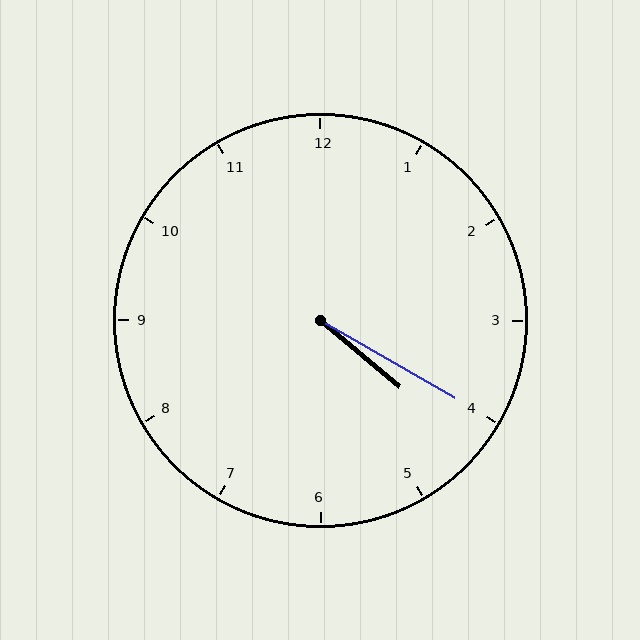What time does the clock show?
4:20.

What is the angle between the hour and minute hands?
Approximately 10 degrees.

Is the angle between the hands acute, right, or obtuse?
It is acute.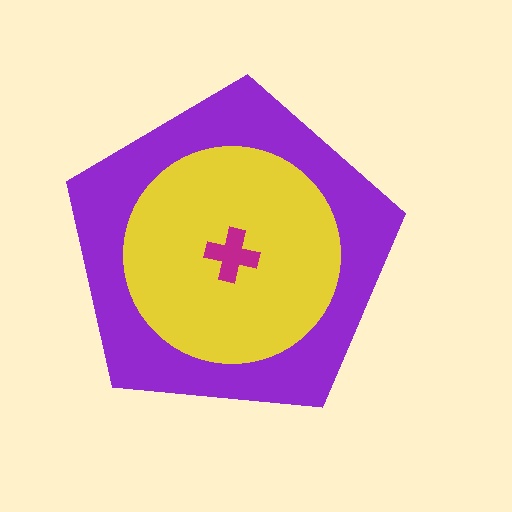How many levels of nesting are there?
3.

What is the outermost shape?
The purple pentagon.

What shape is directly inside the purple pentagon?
The yellow circle.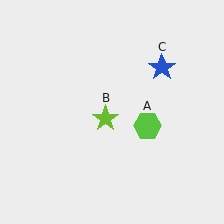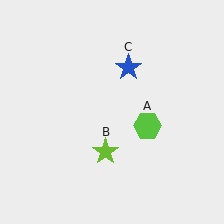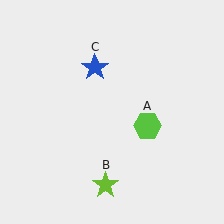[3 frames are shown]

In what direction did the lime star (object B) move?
The lime star (object B) moved down.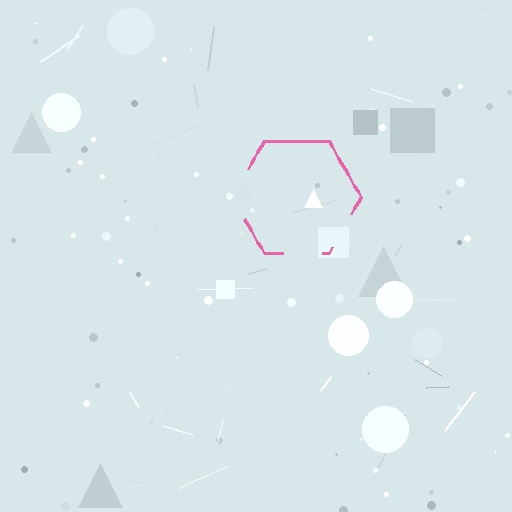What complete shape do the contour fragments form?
The contour fragments form a hexagon.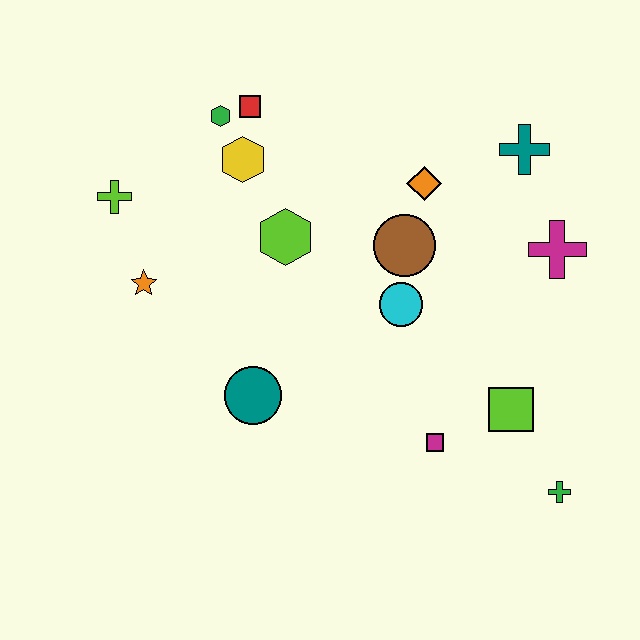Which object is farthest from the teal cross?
The lime cross is farthest from the teal cross.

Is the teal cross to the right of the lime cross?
Yes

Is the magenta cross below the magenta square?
No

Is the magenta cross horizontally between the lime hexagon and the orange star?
No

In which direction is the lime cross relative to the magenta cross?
The lime cross is to the left of the magenta cross.